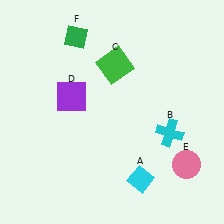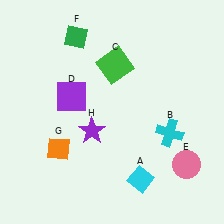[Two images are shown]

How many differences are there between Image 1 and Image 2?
There are 2 differences between the two images.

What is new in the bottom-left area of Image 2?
An orange diamond (G) was added in the bottom-left area of Image 2.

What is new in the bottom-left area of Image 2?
A purple star (H) was added in the bottom-left area of Image 2.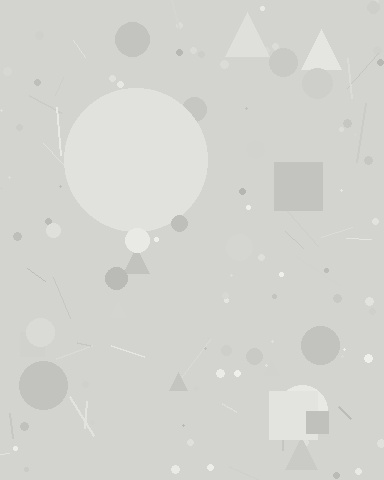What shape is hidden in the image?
A circle is hidden in the image.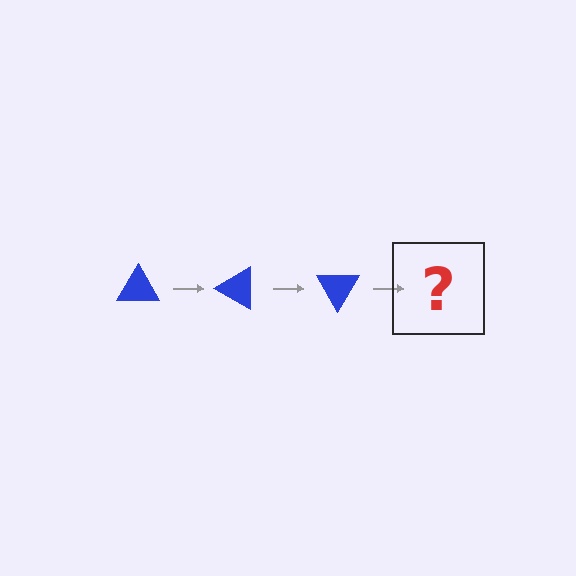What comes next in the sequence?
The next element should be a blue triangle rotated 90 degrees.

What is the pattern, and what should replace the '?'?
The pattern is that the triangle rotates 30 degrees each step. The '?' should be a blue triangle rotated 90 degrees.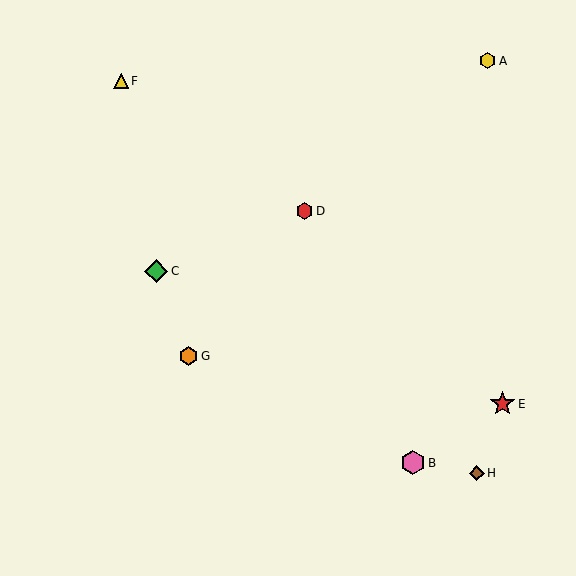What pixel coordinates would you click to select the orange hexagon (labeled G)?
Click at (189, 356) to select the orange hexagon G.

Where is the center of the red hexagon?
The center of the red hexagon is at (305, 211).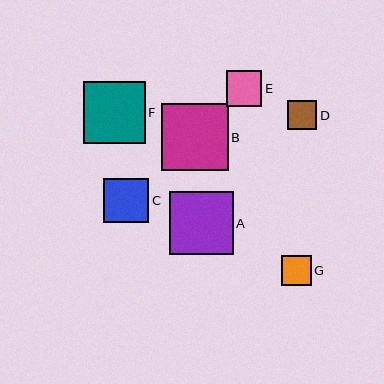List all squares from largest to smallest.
From largest to smallest: B, A, F, C, E, G, D.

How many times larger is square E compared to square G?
Square E is approximately 1.2 times the size of square G.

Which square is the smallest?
Square D is the smallest with a size of approximately 29 pixels.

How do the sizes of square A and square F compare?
Square A and square F are approximately the same size.